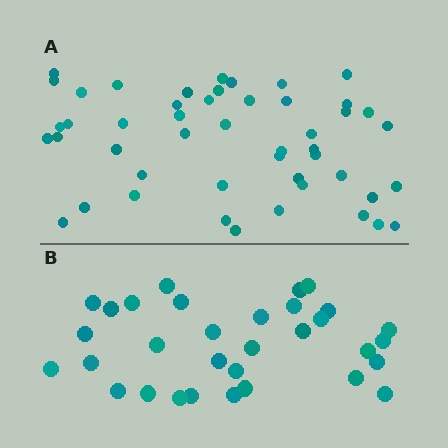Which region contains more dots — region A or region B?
Region A (the top region) has more dots.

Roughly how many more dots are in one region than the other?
Region A has approximately 15 more dots than region B.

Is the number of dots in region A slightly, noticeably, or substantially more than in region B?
Region A has substantially more. The ratio is roughly 1.5 to 1.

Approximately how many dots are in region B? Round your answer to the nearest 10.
About 30 dots. (The exact count is 32, which rounds to 30.)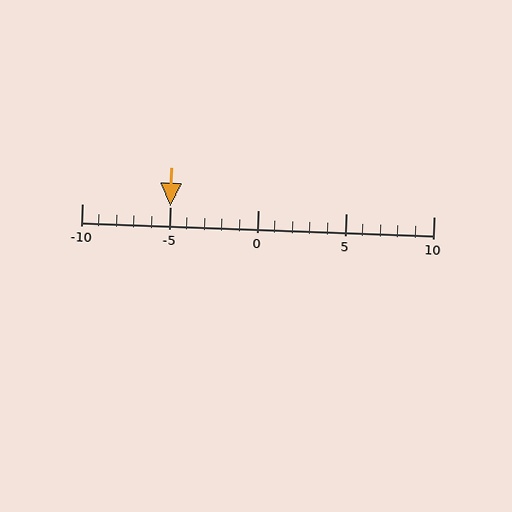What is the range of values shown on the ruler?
The ruler shows values from -10 to 10.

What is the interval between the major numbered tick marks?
The major tick marks are spaced 5 units apart.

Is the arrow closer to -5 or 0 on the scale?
The arrow is closer to -5.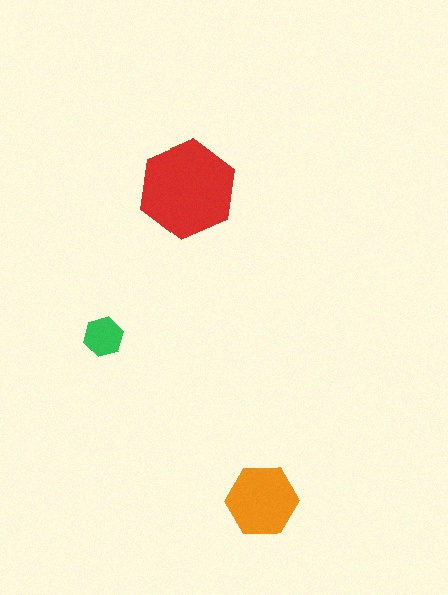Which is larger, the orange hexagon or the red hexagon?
The red one.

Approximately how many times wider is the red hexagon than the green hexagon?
About 2.5 times wider.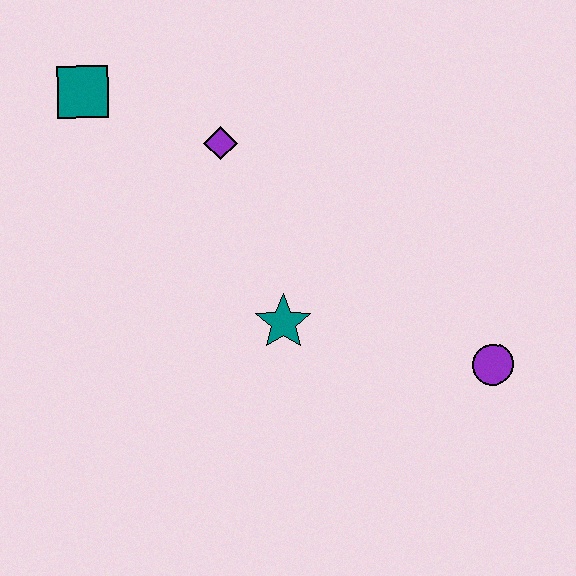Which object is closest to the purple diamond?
The teal square is closest to the purple diamond.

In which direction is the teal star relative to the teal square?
The teal star is below the teal square.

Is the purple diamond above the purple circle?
Yes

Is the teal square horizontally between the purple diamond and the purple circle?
No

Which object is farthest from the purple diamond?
The purple circle is farthest from the purple diamond.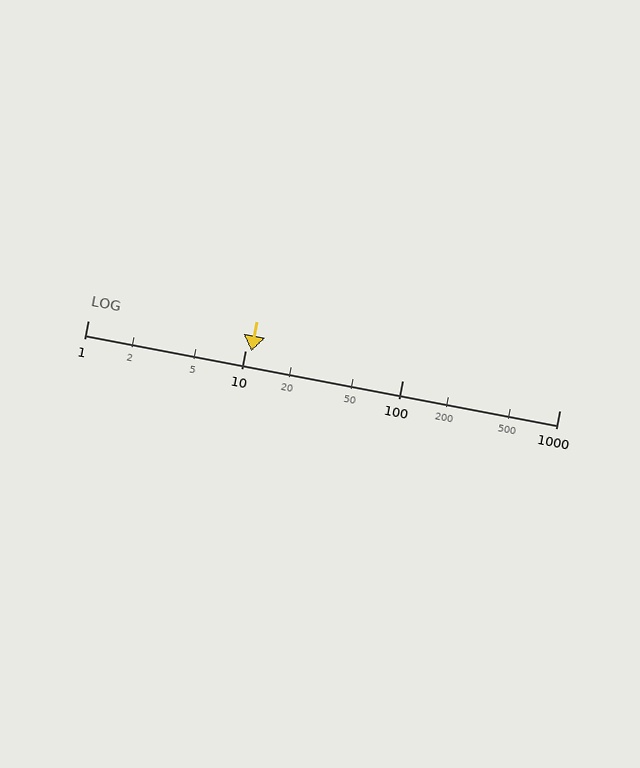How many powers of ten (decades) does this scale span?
The scale spans 3 decades, from 1 to 1000.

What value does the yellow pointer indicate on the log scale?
The pointer indicates approximately 11.